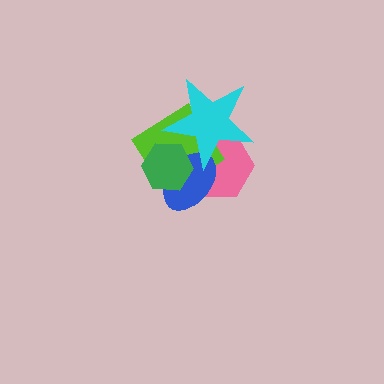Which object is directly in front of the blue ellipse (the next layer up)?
The cyan star is directly in front of the blue ellipse.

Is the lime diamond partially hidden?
Yes, it is partially covered by another shape.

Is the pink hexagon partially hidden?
Yes, it is partially covered by another shape.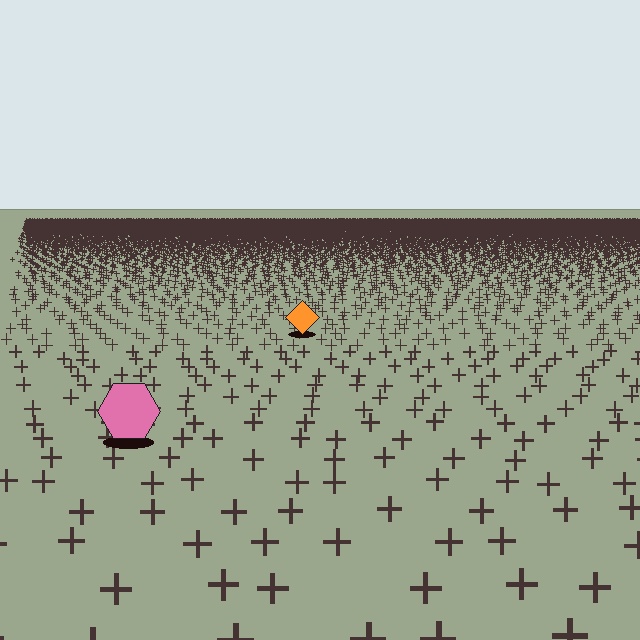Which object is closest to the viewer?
The pink hexagon is closest. The texture marks near it are larger and more spread out.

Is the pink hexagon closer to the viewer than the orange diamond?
Yes. The pink hexagon is closer — you can tell from the texture gradient: the ground texture is coarser near it.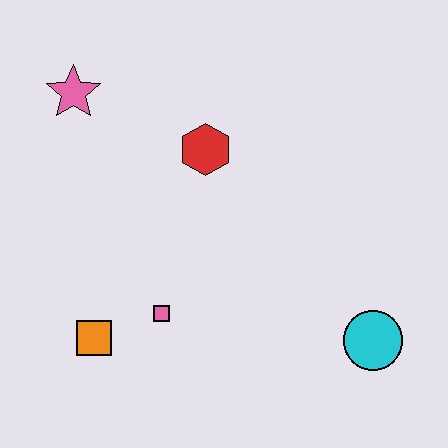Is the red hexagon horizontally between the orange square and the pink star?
No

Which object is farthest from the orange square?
The cyan circle is farthest from the orange square.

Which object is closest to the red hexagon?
The pink star is closest to the red hexagon.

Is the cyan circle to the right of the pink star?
Yes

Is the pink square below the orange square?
No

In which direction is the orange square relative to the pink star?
The orange square is below the pink star.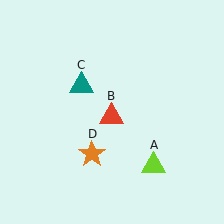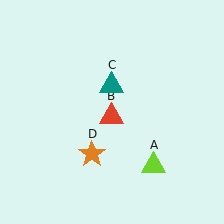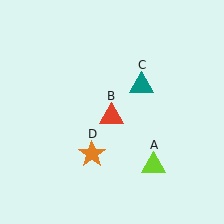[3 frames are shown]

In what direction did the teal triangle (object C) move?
The teal triangle (object C) moved right.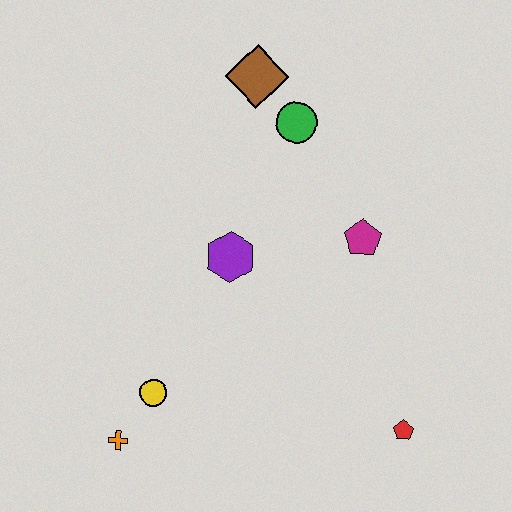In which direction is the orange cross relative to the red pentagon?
The orange cross is to the left of the red pentagon.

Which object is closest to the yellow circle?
The orange cross is closest to the yellow circle.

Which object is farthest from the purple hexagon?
The red pentagon is farthest from the purple hexagon.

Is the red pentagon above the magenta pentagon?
No